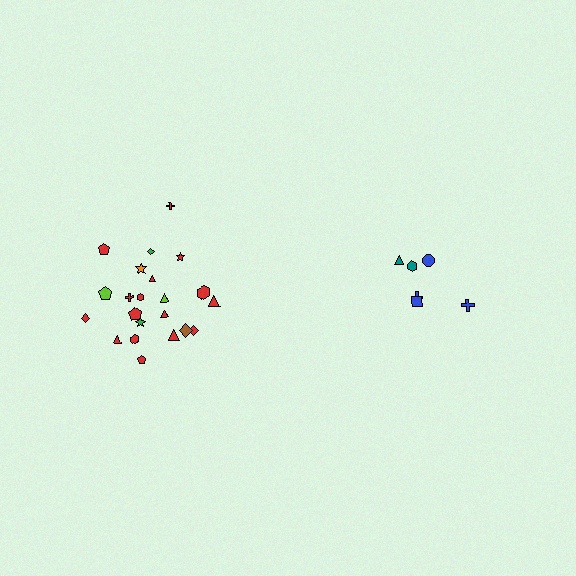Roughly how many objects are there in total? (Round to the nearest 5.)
Roughly 30 objects in total.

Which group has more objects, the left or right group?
The left group.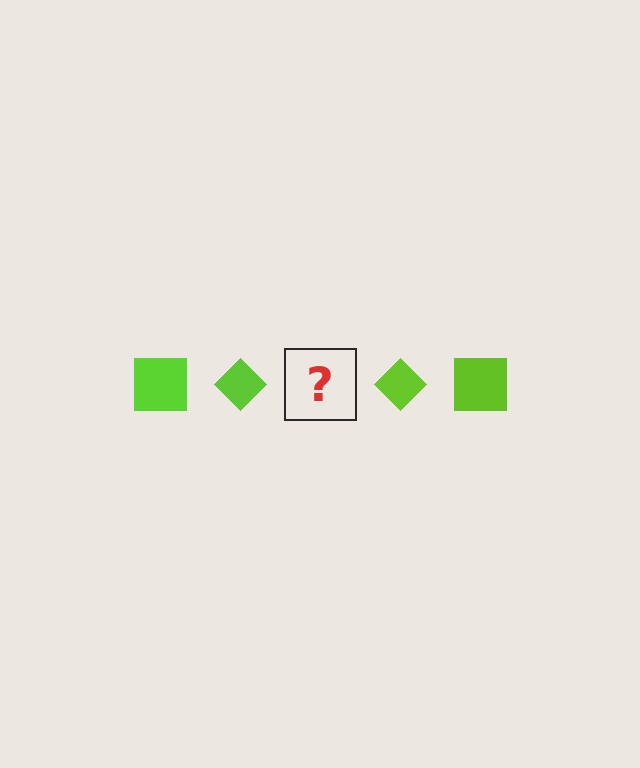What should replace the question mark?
The question mark should be replaced with a lime square.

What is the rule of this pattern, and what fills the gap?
The rule is that the pattern cycles through square, diamond shapes in lime. The gap should be filled with a lime square.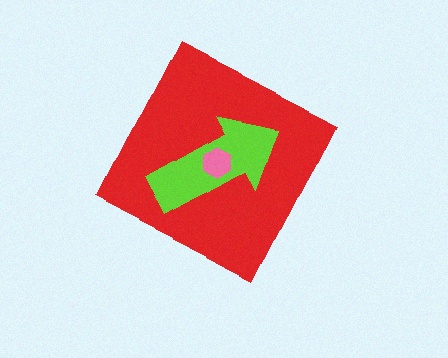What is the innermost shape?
The pink hexagon.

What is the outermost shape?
The red diamond.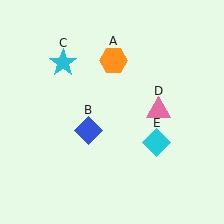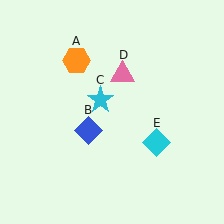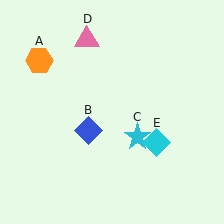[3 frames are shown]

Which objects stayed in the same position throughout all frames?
Blue diamond (object B) and cyan diamond (object E) remained stationary.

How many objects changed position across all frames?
3 objects changed position: orange hexagon (object A), cyan star (object C), pink triangle (object D).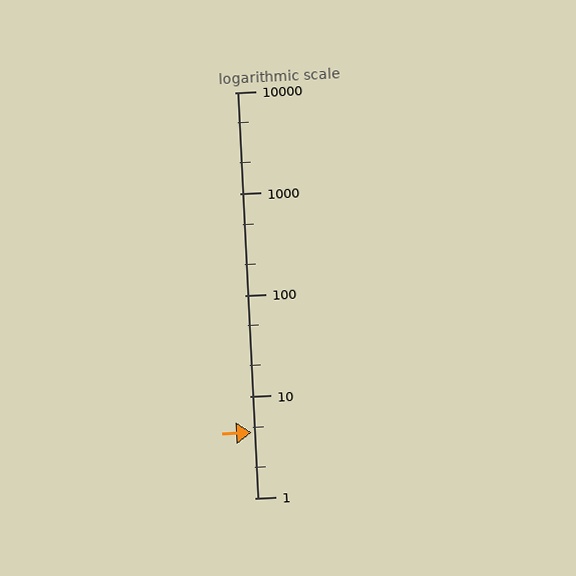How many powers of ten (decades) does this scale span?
The scale spans 4 decades, from 1 to 10000.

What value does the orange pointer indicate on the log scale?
The pointer indicates approximately 4.4.